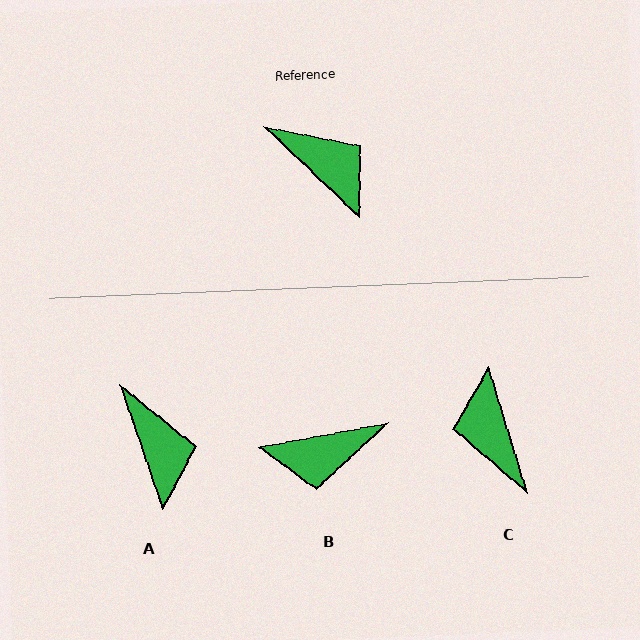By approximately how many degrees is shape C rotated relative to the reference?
Approximately 151 degrees counter-clockwise.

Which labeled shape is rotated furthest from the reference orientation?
C, about 151 degrees away.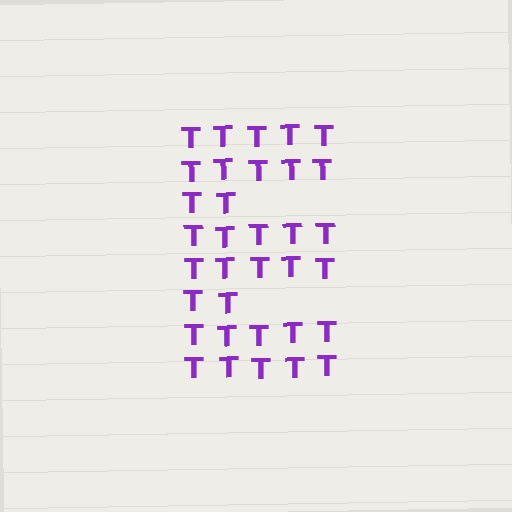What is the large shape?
The large shape is the letter E.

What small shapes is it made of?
It is made of small letter T's.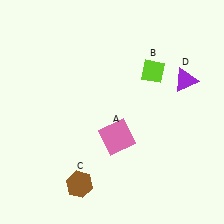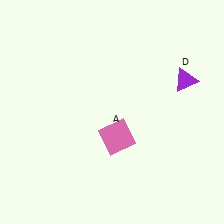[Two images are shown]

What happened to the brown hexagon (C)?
The brown hexagon (C) was removed in Image 2. It was in the bottom-left area of Image 1.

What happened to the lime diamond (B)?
The lime diamond (B) was removed in Image 2. It was in the top-right area of Image 1.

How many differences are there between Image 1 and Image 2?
There are 2 differences between the two images.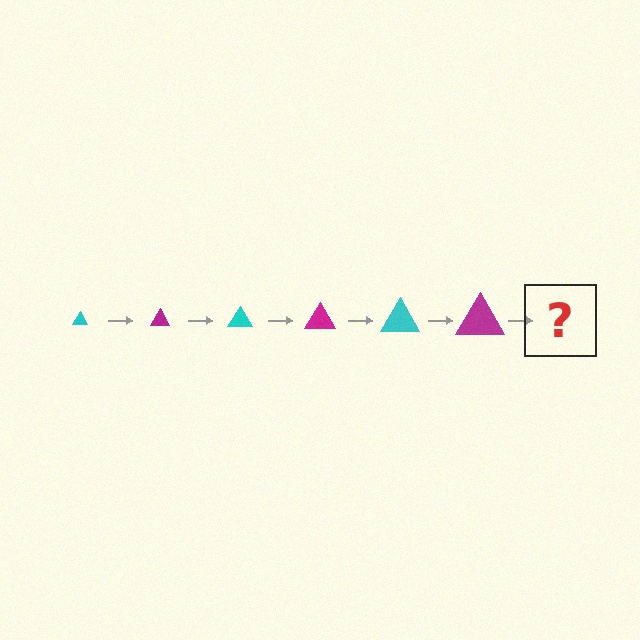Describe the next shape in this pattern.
It should be a cyan triangle, larger than the previous one.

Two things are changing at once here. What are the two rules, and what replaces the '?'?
The two rules are that the triangle grows larger each step and the color cycles through cyan and magenta. The '?' should be a cyan triangle, larger than the previous one.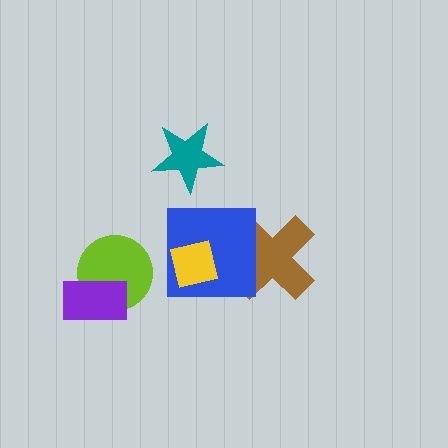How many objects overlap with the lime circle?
1 object overlaps with the lime circle.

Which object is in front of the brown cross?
The blue square is in front of the brown cross.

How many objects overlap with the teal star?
0 objects overlap with the teal star.